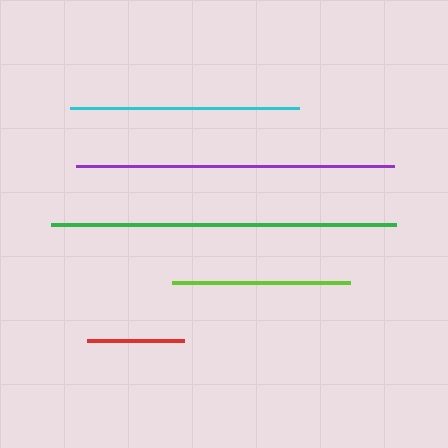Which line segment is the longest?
The green line is the longest at approximately 345 pixels.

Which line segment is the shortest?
The red line is the shortest at approximately 97 pixels.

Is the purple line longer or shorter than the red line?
The purple line is longer than the red line.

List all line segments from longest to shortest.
From longest to shortest: green, purple, cyan, lime, red.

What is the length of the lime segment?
The lime segment is approximately 178 pixels long.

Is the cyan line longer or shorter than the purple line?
The purple line is longer than the cyan line.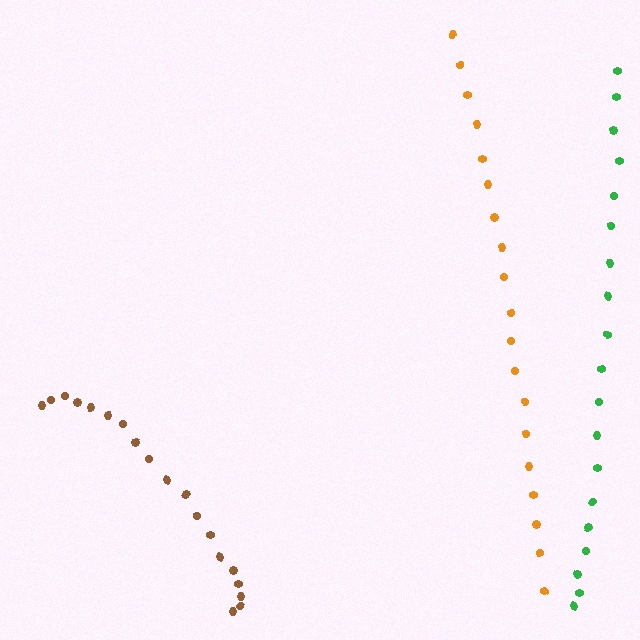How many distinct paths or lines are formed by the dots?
There are 3 distinct paths.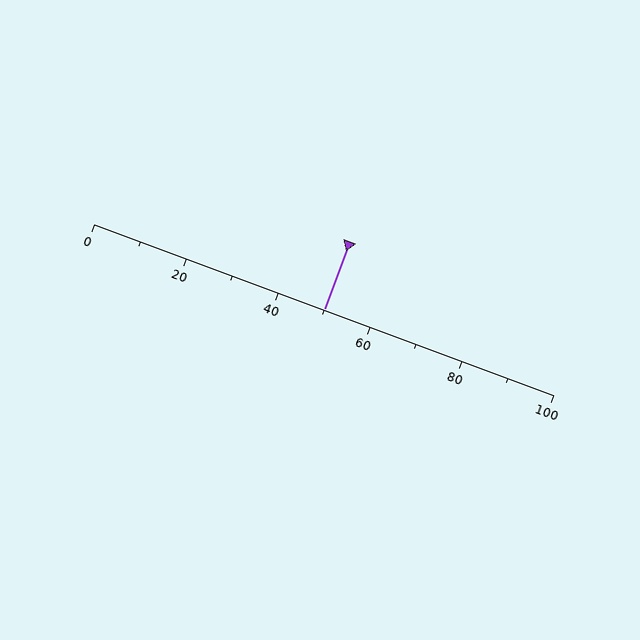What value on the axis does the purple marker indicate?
The marker indicates approximately 50.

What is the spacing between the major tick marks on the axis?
The major ticks are spaced 20 apart.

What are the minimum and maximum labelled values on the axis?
The axis runs from 0 to 100.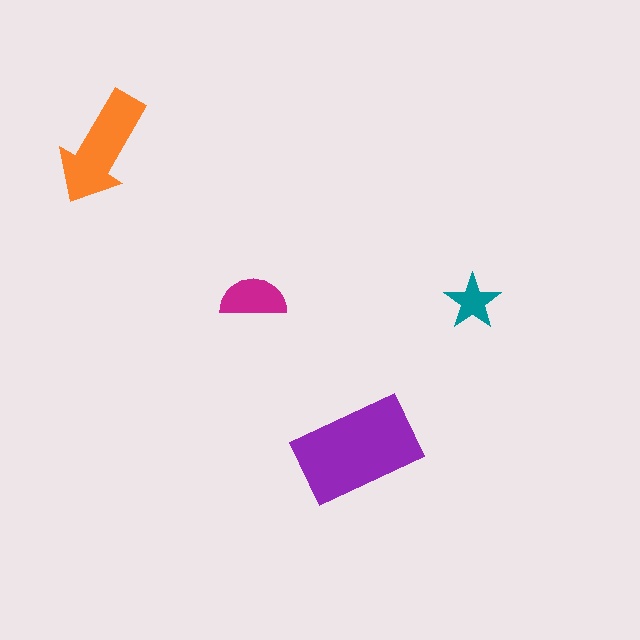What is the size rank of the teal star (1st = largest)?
4th.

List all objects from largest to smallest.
The purple rectangle, the orange arrow, the magenta semicircle, the teal star.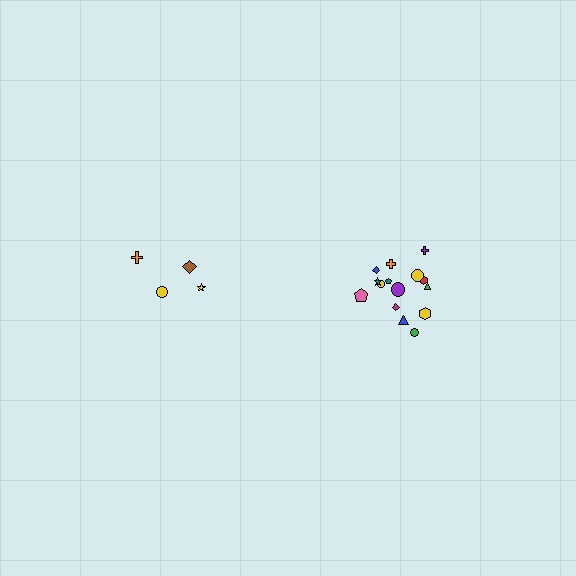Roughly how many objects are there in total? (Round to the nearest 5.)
Roughly 20 objects in total.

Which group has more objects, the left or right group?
The right group.